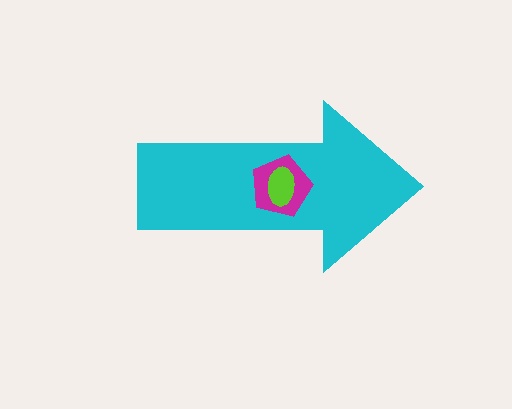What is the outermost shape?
The cyan arrow.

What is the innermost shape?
The lime ellipse.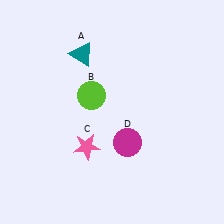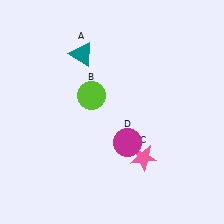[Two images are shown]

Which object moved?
The pink star (C) moved right.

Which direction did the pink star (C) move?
The pink star (C) moved right.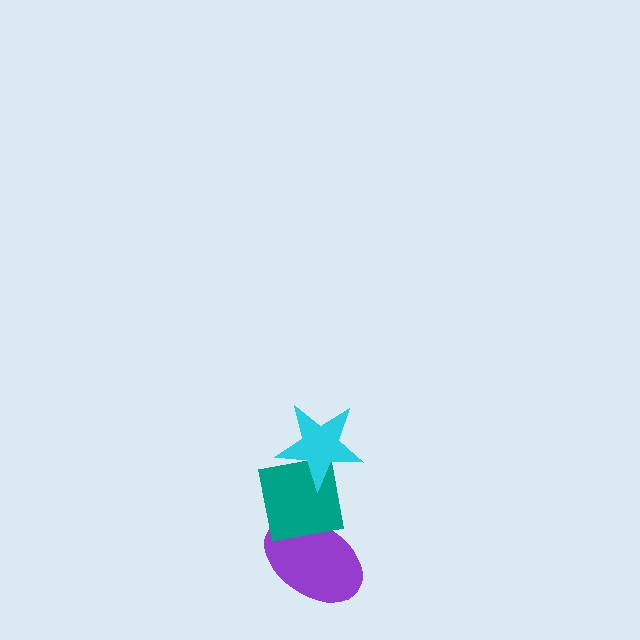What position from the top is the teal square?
The teal square is 2nd from the top.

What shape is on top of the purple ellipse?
The teal square is on top of the purple ellipse.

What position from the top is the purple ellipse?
The purple ellipse is 3rd from the top.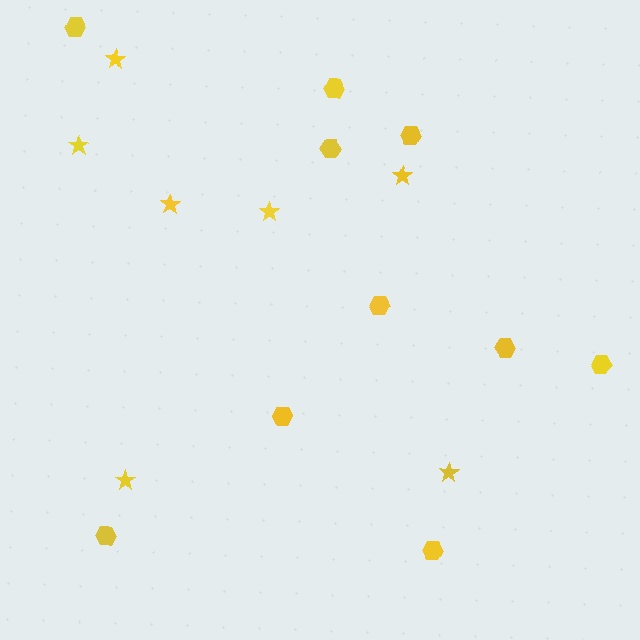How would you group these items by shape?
There are 2 groups: one group of stars (7) and one group of hexagons (10).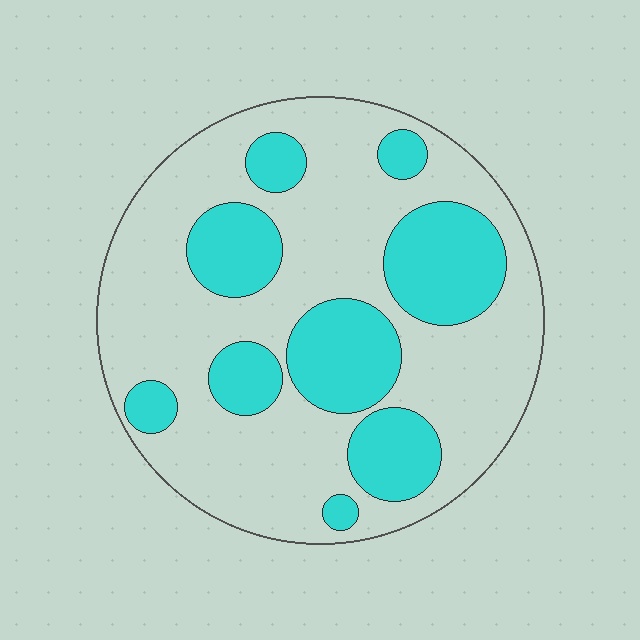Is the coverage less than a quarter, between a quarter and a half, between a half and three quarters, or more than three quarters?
Between a quarter and a half.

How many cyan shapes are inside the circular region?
9.